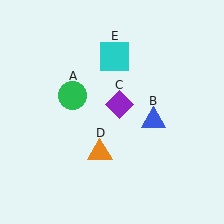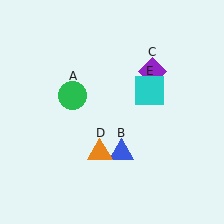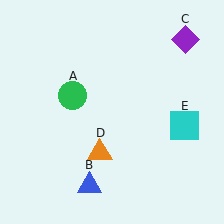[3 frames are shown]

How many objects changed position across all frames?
3 objects changed position: blue triangle (object B), purple diamond (object C), cyan square (object E).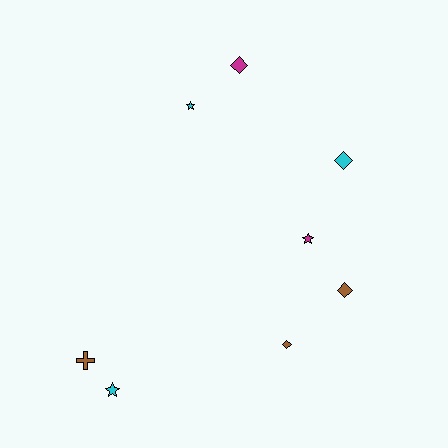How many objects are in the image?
There are 8 objects.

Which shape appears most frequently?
Diamond, with 4 objects.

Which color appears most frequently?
Brown, with 3 objects.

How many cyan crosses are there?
There are no cyan crosses.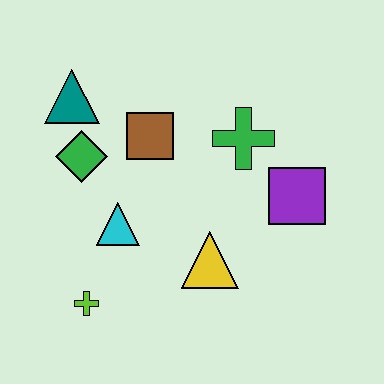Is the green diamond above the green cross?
No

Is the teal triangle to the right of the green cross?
No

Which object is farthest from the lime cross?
The purple square is farthest from the lime cross.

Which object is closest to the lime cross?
The cyan triangle is closest to the lime cross.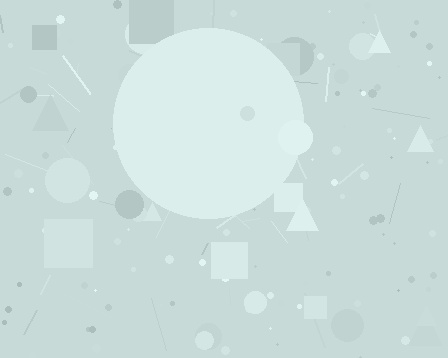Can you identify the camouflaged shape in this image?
The camouflaged shape is a circle.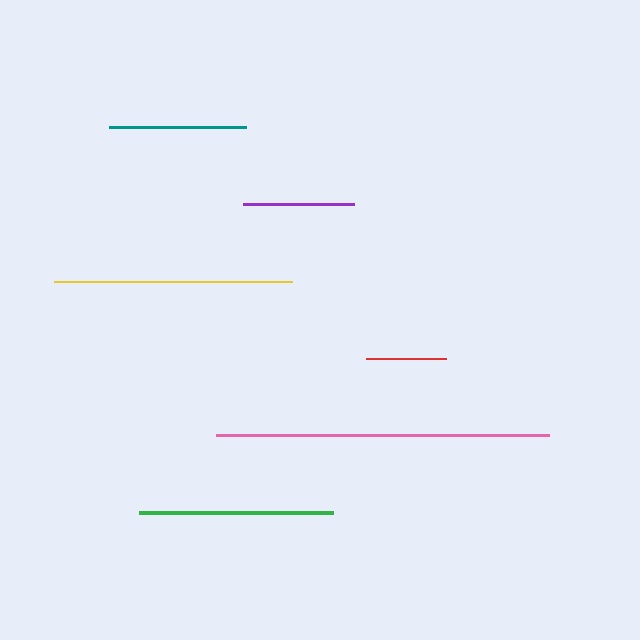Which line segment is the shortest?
The red line is the shortest at approximately 81 pixels.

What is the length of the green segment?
The green segment is approximately 193 pixels long.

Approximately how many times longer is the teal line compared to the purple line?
The teal line is approximately 1.2 times the length of the purple line.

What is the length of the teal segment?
The teal segment is approximately 137 pixels long.